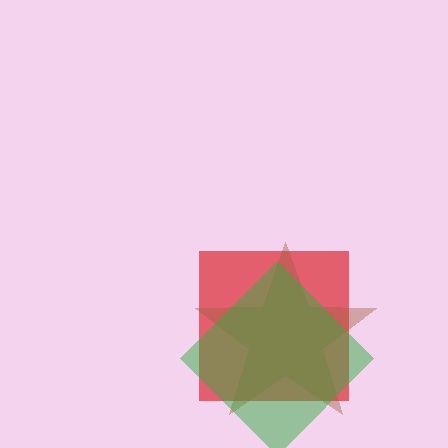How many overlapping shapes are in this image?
There are 3 overlapping shapes in the image.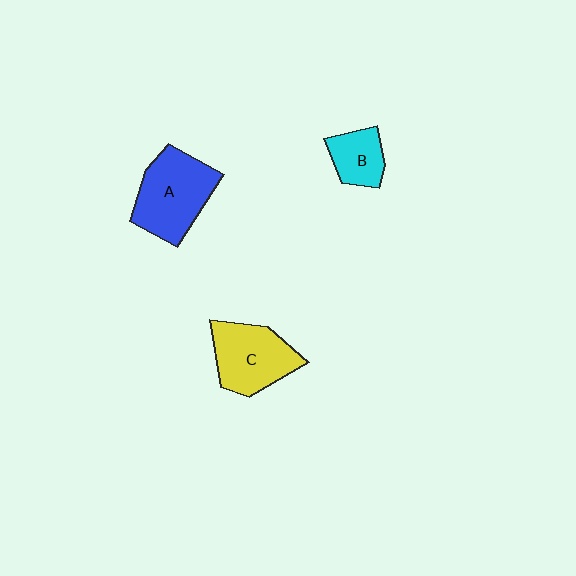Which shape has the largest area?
Shape A (blue).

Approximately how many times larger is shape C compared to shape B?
Approximately 1.8 times.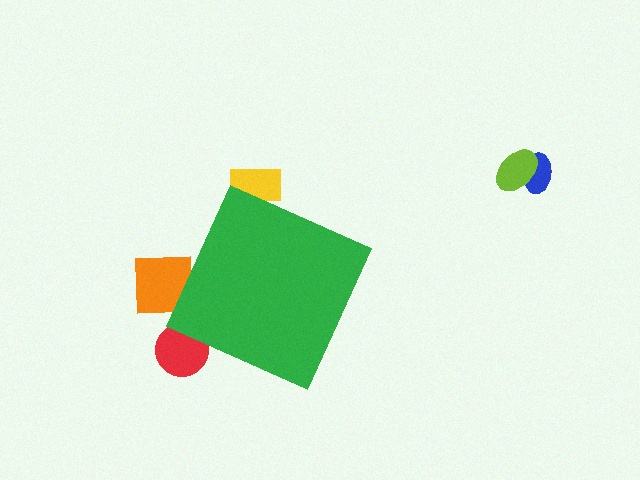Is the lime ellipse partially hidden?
No, the lime ellipse is fully visible.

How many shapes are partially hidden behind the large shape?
3 shapes are partially hidden.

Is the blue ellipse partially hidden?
No, the blue ellipse is fully visible.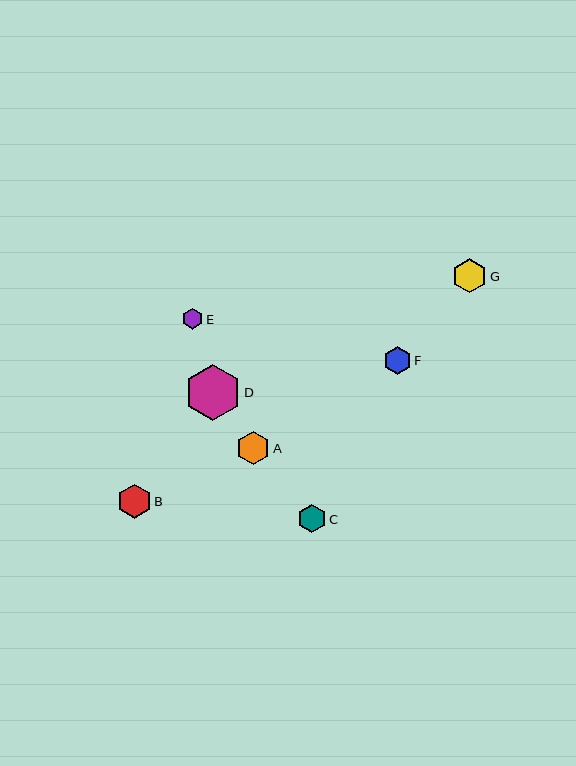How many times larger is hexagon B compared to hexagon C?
Hexagon B is approximately 1.2 times the size of hexagon C.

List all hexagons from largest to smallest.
From largest to smallest: D, G, B, A, C, F, E.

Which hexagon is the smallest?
Hexagon E is the smallest with a size of approximately 21 pixels.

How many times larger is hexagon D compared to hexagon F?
Hexagon D is approximately 2.1 times the size of hexagon F.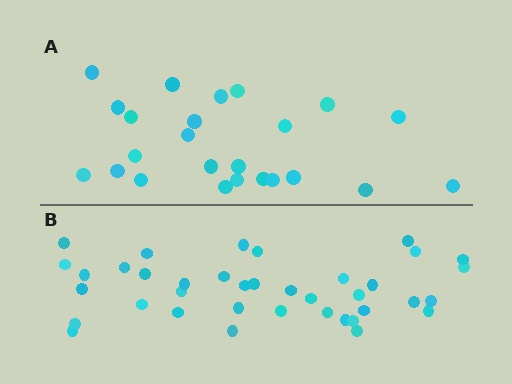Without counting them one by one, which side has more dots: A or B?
Region B (the bottom region) has more dots.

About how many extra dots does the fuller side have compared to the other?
Region B has approximately 15 more dots than region A.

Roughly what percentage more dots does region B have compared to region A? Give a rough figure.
About 60% more.